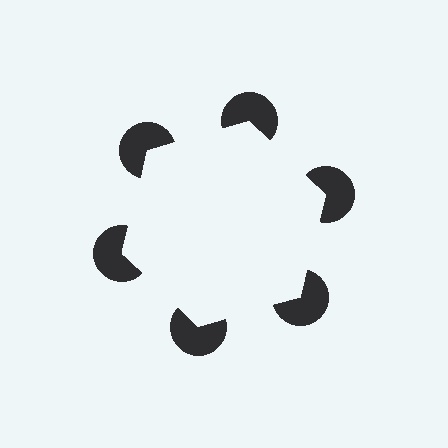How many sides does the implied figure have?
6 sides.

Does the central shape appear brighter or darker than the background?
It typically appears slightly brighter than the background, even though no actual brightness change is drawn.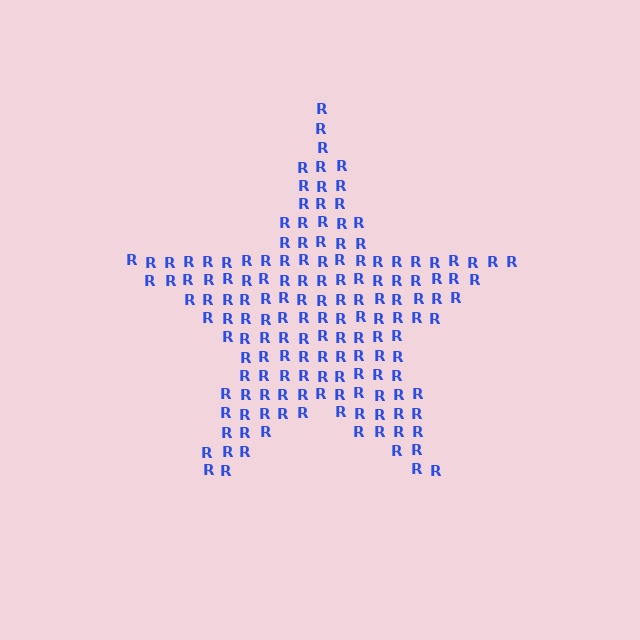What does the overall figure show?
The overall figure shows a star.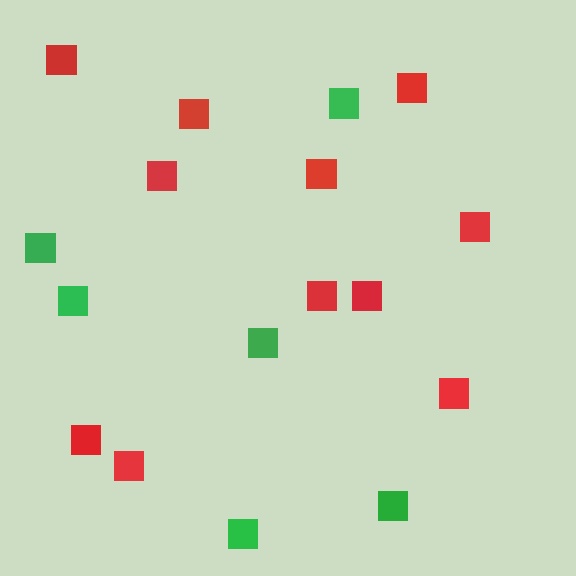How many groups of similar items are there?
There are 2 groups: one group of green squares (6) and one group of red squares (11).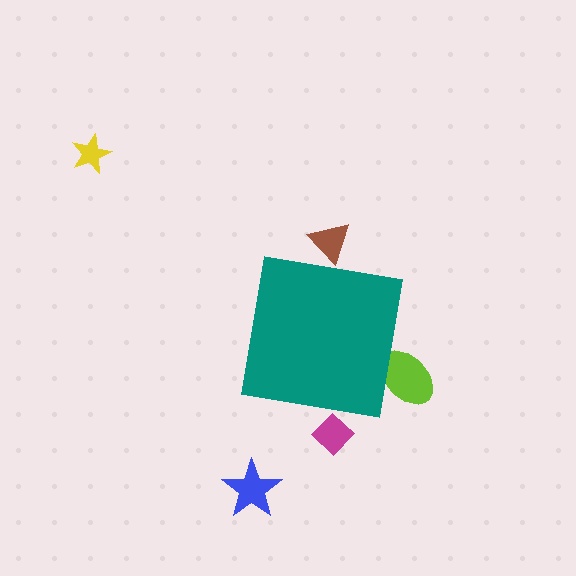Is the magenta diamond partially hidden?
Yes, the magenta diamond is partially hidden behind the teal square.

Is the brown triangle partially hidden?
Yes, the brown triangle is partially hidden behind the teal square.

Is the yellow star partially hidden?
No, the yellow star is fully visible.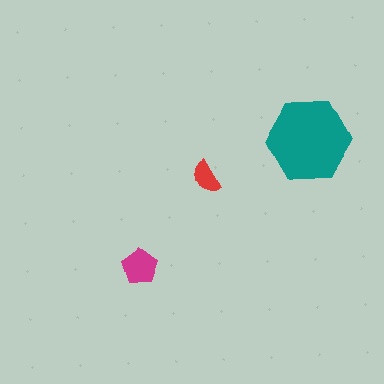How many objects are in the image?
There are 3 objects in the image.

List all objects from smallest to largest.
The red semicircle, the magenta pentagon, the teal hexagon.